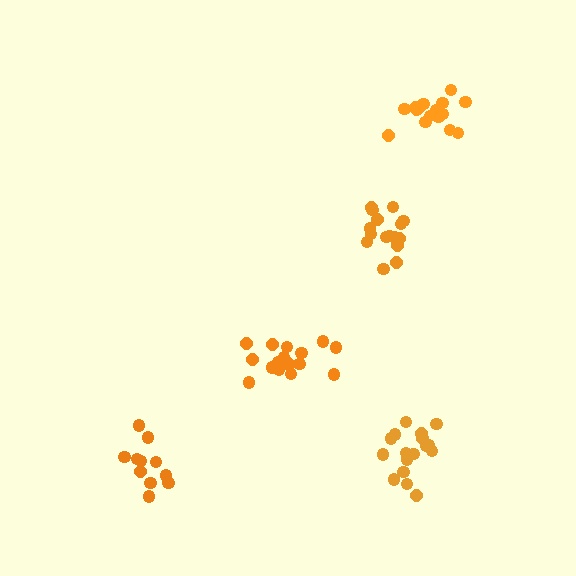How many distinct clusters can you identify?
There are 5 distinct clusters.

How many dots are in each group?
Group 1: 16 dots, Group 2: 11 dots, Group 3: 17 dots, Group 4: 17 dots, Group 5: 17 dots (78 total).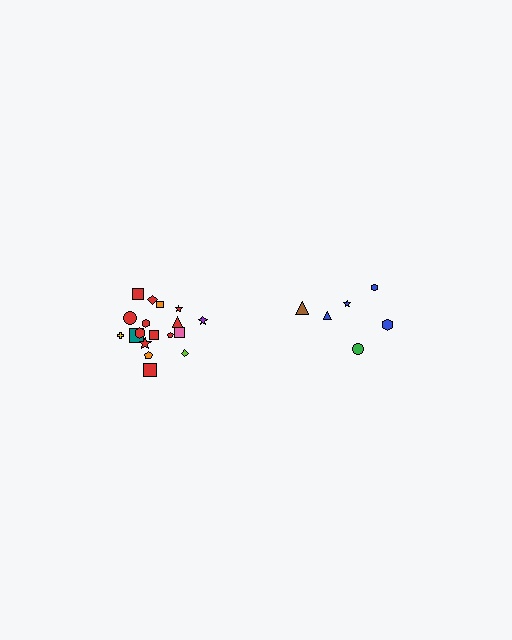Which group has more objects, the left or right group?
The left group.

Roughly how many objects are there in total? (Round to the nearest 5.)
Roughly 25 objects in total.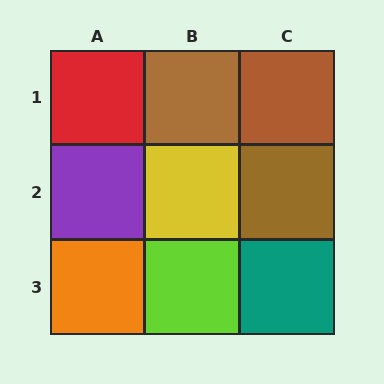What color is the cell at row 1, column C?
Brown.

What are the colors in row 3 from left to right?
Orange, lime, teal.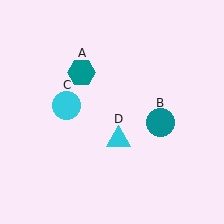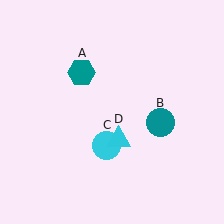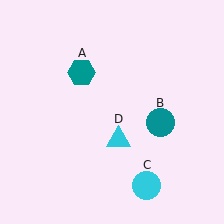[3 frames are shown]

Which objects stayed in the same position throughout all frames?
Teal hexagon (object A) and teal circle (object B) and cyan triangle (object D) remained stationary.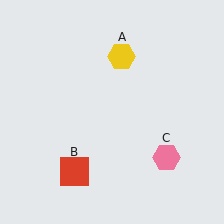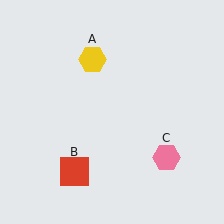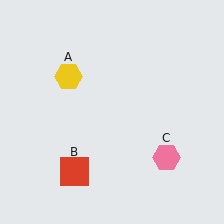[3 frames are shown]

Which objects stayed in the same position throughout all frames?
Red square (object B) and pink hexagon (object C) remained stationary.